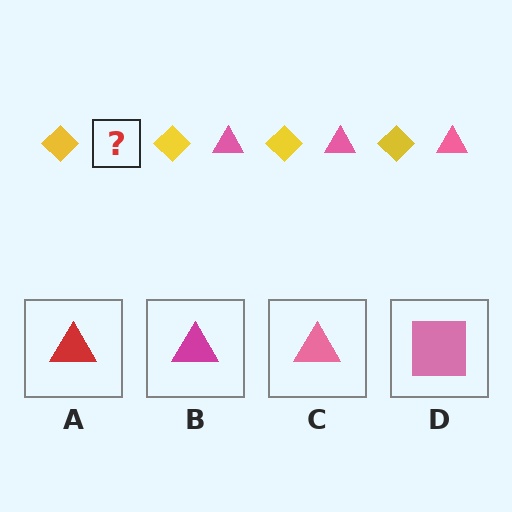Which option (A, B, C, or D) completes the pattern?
C.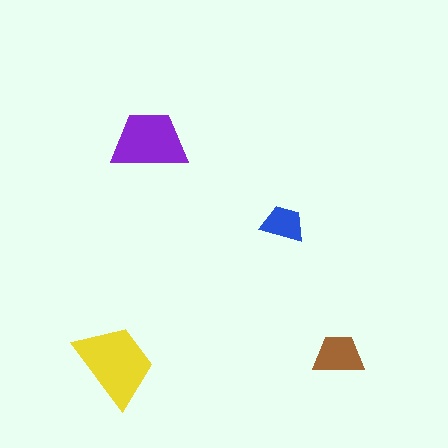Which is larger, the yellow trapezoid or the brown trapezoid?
The yellow one.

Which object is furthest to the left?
The yellow trapezoid is leftmost.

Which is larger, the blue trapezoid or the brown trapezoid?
The brown one.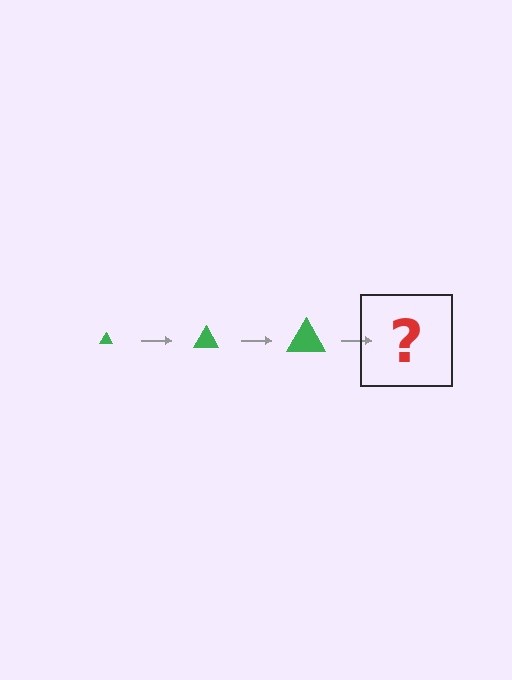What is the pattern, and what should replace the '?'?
The pattern is that the triangle gets progressively larger each step. The '?' should be a green triangle, larger than the previous one.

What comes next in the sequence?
The next element should be a green triangle, larger than the previous one.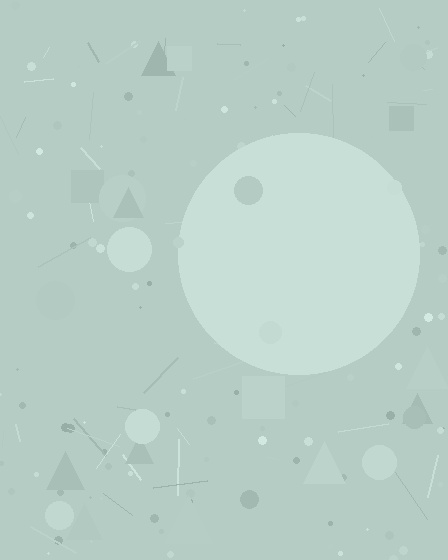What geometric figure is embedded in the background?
A circle is embedded in the background.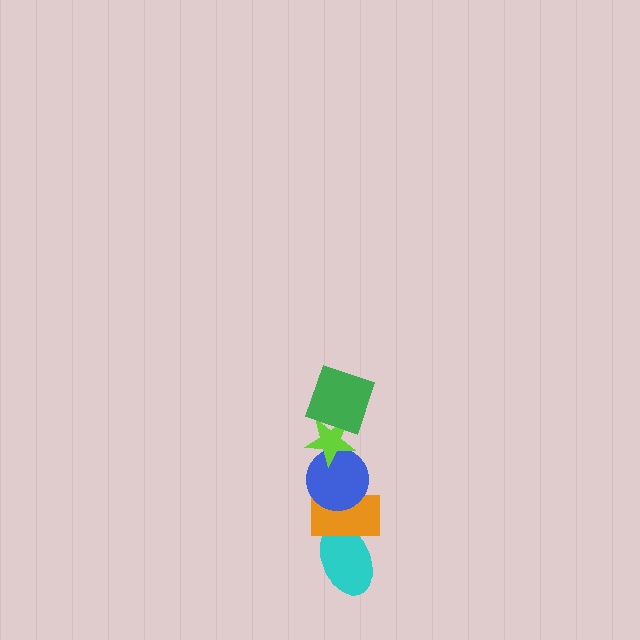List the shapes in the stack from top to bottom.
From top to bottom: the green square, the lime star, the blue circle, the orange rectangle, the cyan ellipse.